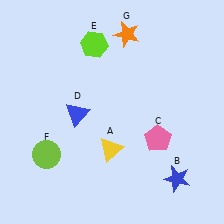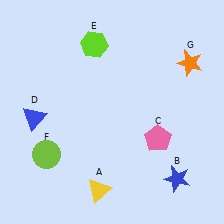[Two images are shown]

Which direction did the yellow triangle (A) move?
The yellow triangle (A) moved down.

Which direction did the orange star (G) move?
The orange star (G) moved right.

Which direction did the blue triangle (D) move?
The blue triangle (D) moved left.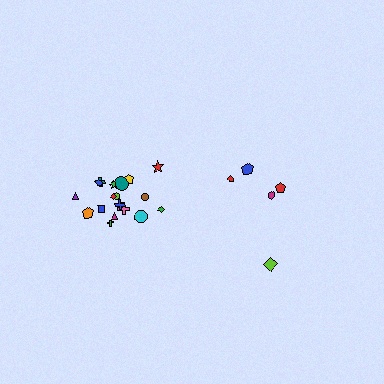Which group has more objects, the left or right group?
The left group.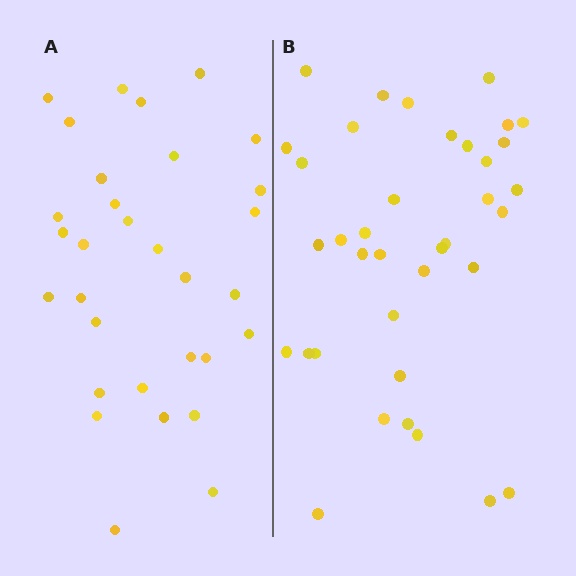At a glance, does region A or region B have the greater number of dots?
Region B (the right region) has more dots.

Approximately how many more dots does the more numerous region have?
Region B has about 6 more dots than region A.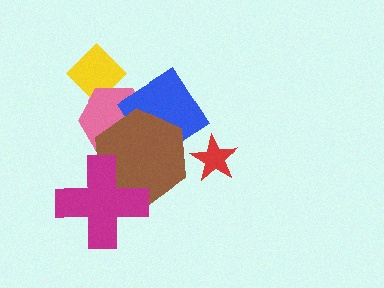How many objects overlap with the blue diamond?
2 objects overlap with the blue diamond.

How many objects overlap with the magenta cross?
1 object overlaps with the magenta cross.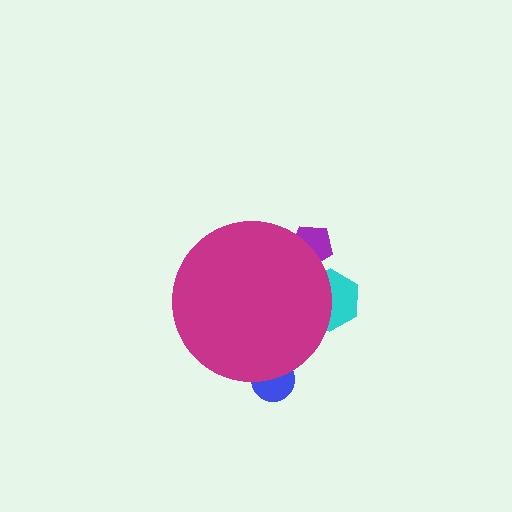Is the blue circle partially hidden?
Yes, the blue circle is partially hidden behind the magenta circle.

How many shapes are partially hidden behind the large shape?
3 shapes are partially hidden.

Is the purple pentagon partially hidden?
Yes, the purple pentagon is partially hidden behind the magenta circle.